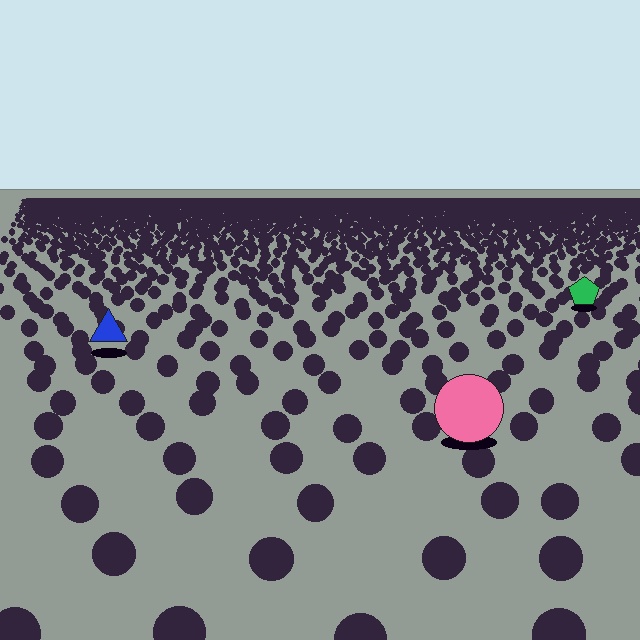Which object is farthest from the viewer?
The green pentagon is farthest from the viewer. It appears smaller and the ground texture around it is denser.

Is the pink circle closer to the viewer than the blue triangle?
Yes. The pink circle is closer — you can tell from the texture gradient: the ground texture is coarser near it.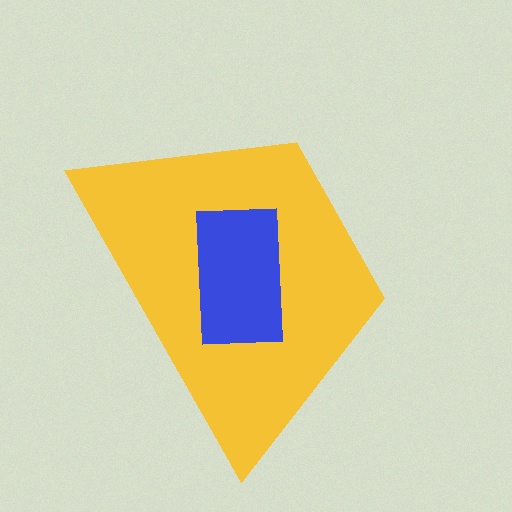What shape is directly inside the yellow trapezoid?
The blue rectangle.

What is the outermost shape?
The yellow trapezoid.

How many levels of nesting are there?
2.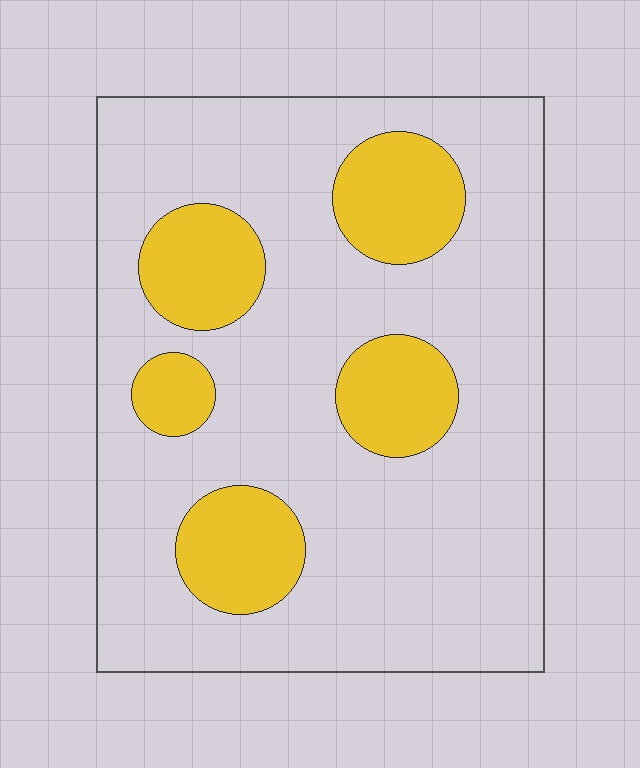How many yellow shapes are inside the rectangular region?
5.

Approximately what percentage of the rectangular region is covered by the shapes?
Approximately 20%.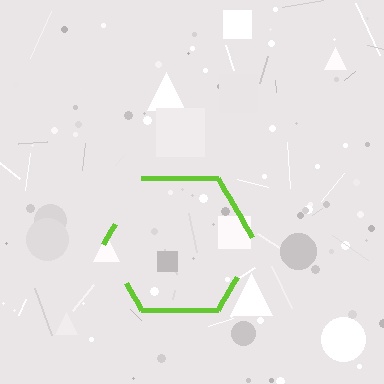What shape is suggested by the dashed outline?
The dashed outline suggests a hexagon.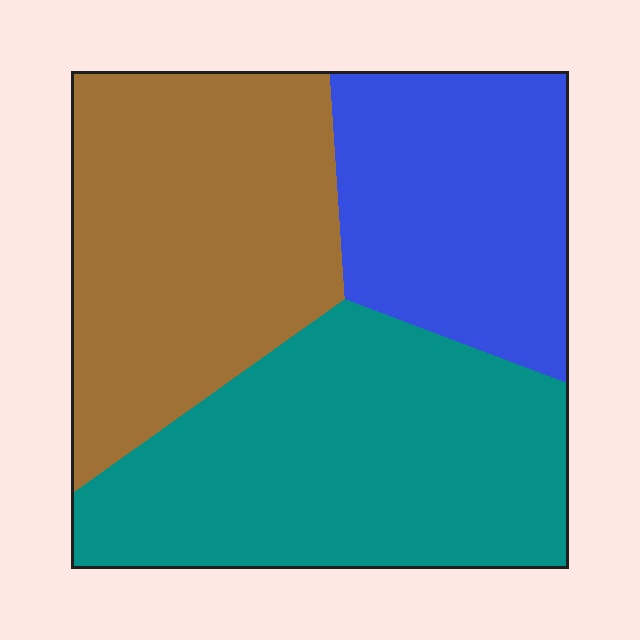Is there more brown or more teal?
Teal.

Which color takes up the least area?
Blue, at roughly 25%.